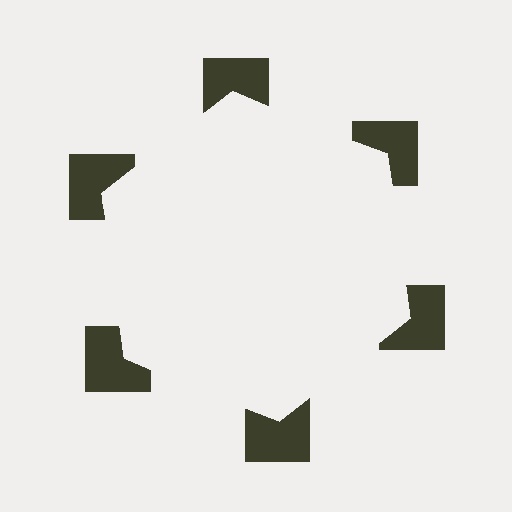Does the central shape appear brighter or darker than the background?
It typically appears slightly brighter than the background, even though no actual brightness change is drawn.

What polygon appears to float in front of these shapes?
An illusory hexagon — its edges are inferred from the aligned wedge cuts in the notched squares, not physically drawn.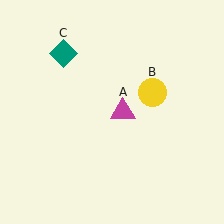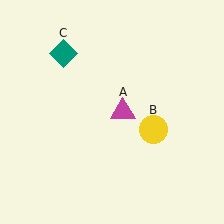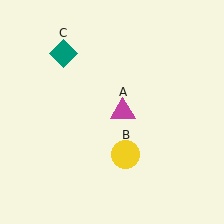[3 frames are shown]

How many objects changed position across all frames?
1 object changed position: yellow circle (object B).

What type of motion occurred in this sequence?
The yellow circle (object B) rotated clockwise around the center of the scene.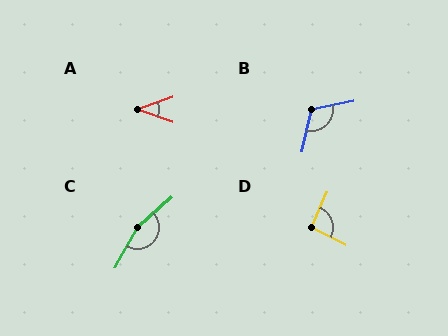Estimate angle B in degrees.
Approximately 114 degrees.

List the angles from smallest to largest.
A (39°), D (92°), B (114°), C (162°).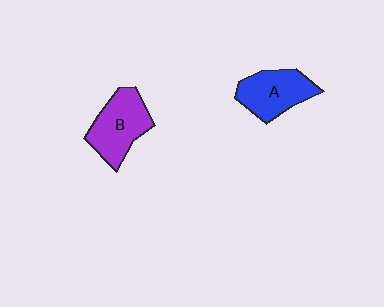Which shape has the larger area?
Shape B (purple).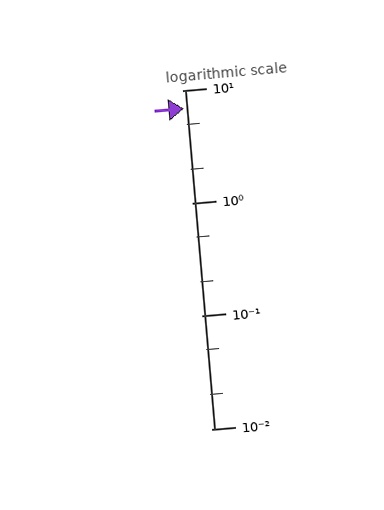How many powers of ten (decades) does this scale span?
The scale spans 3 decades, from 0.01 to 10.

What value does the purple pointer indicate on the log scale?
The pointer indicates approximately 6.8.